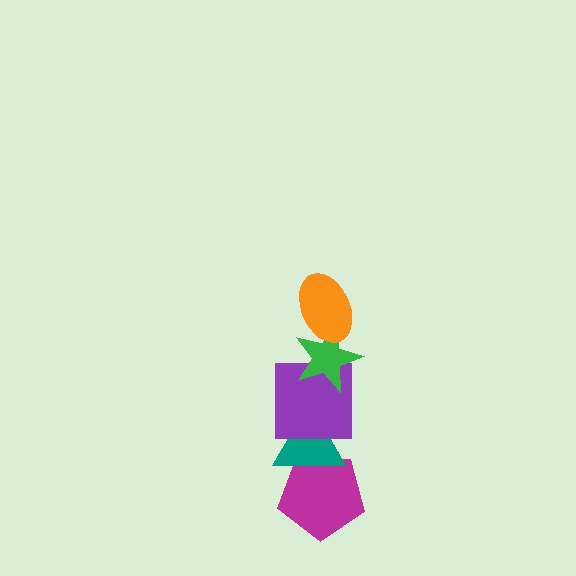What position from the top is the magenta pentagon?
The magenta pentagon is 5th from the top.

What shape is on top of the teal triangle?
The purple square is on top of the teal triangle.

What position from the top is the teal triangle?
The teal triangle is 4th from the top.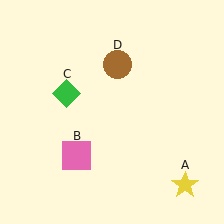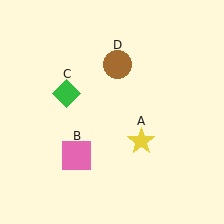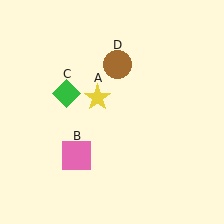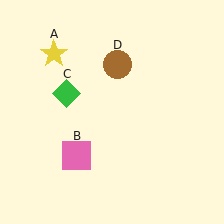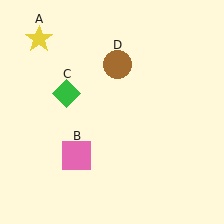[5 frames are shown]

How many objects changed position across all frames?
1 object changed position: yellow star (object A).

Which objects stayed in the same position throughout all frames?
Pink square (object B) and green diamond (object C) and brown circle (object D) remained stationary.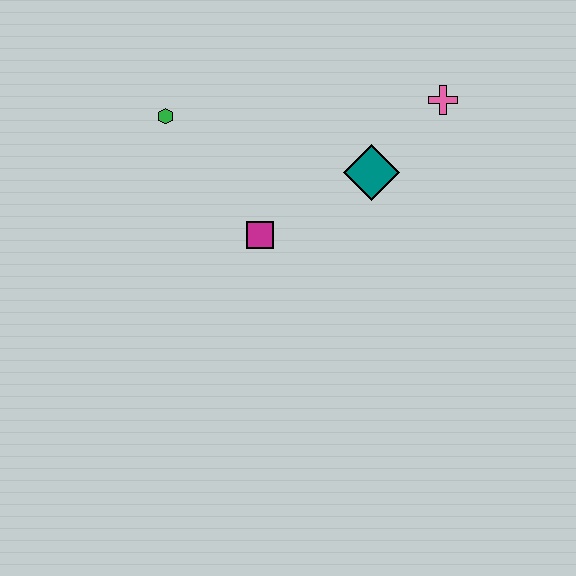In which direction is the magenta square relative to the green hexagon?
The magenta square is below the green hexagon.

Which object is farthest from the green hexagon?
The pink cross is farthest from the green hexagon.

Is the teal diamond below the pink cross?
Yes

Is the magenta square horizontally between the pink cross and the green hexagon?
Yes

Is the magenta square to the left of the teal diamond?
Yes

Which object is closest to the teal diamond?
The pink cross is closest to the teal diamond.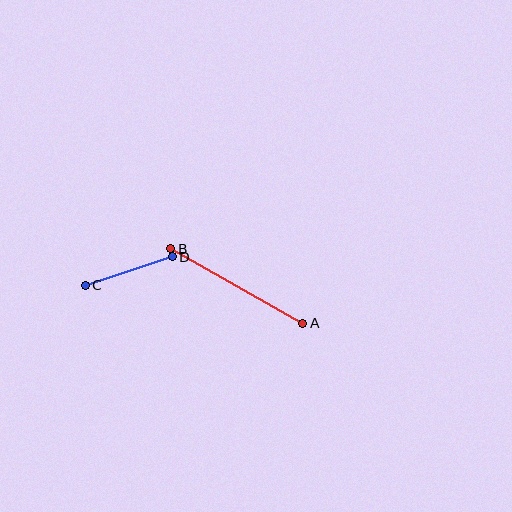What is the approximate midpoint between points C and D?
The midpoint is at approximately (129, 271) pixels.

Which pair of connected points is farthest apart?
Points A and B are farthest apart.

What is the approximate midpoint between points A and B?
The midpoint is at approximately (237, 286) pixels.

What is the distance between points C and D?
The distance is approximately 91 pixels.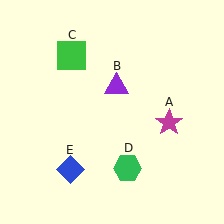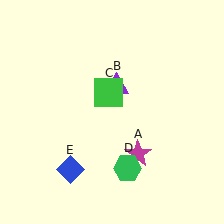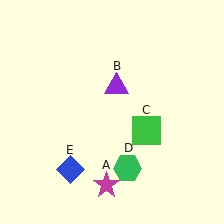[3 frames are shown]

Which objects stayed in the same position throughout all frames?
Purple triangle (object B) and green hexagon (object D) and blue diamond (object E) remained stationary.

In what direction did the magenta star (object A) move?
The magenta star (object A) moved down and to the left.